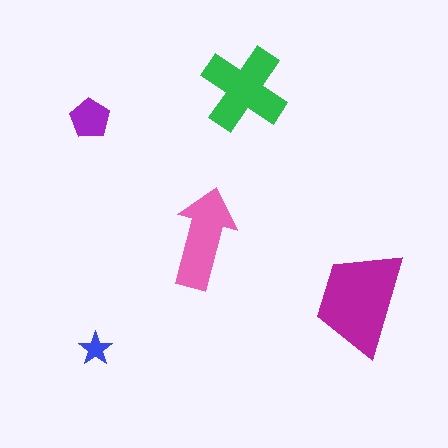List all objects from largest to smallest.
The magenta trapezoid, the green cross, the pink arrow, the purple pentagon, the blue star.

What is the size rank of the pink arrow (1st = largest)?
3rd.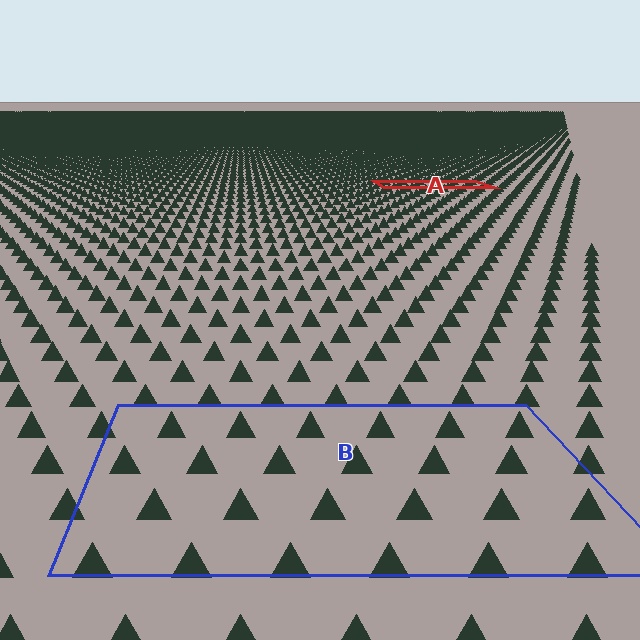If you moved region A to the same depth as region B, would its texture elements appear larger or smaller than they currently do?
They would appear larger. At a closer depth, the same texture elements are projected at a bigger on-screen size.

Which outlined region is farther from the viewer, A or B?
Region A is farther from the viewer — the texture elements inside it appear smaller and more densely packed.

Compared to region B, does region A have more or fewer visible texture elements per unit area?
Region A has more texture elements per unit area — they are packed more densely because it is farther away.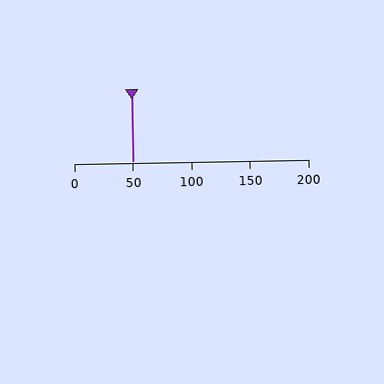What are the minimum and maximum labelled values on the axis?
The axis runs from 0 to 200.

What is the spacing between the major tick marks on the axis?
The major ticks are spaced 50 apart.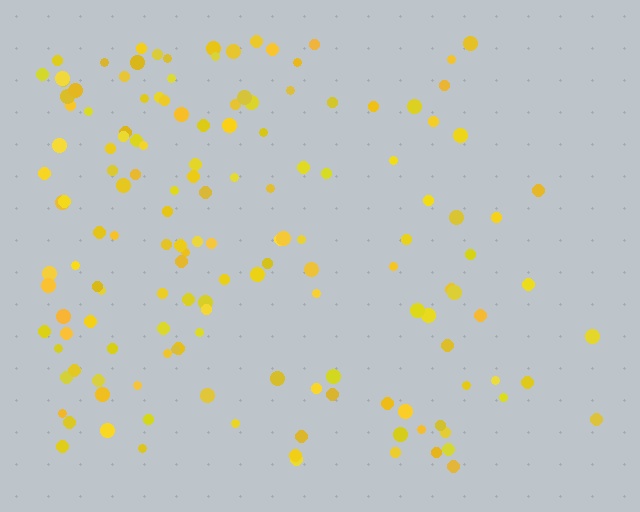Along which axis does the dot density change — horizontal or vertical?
Horizontal.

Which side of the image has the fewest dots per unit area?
The right.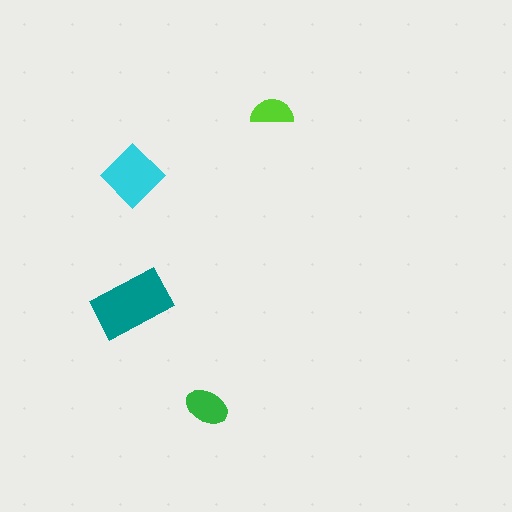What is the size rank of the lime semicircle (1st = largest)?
4th.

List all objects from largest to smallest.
The teal rectangle, the cyan diamond, the green ellipse, the lime semicircle.